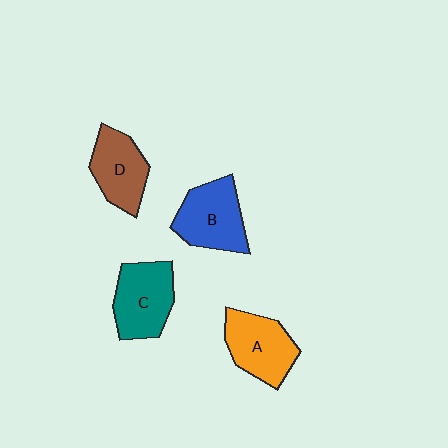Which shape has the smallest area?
Shape D (brown).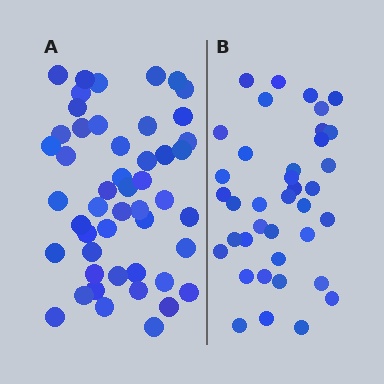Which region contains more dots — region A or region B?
Region A (the left region) has more dots.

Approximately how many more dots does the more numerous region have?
Region A has roughly 12 or so more dots than region B.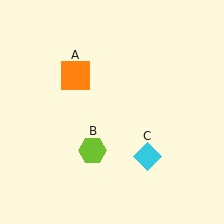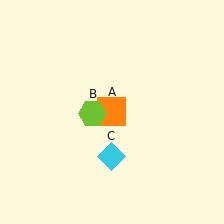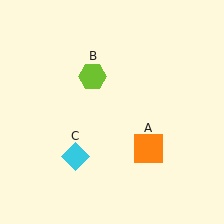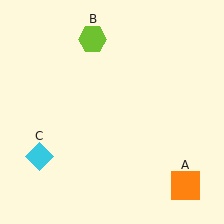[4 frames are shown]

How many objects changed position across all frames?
3 objects changed position: orange square (object A), lime hexagon (object B), cyan diamond (object C).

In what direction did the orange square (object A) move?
The orange square (object A) moved down and to the right.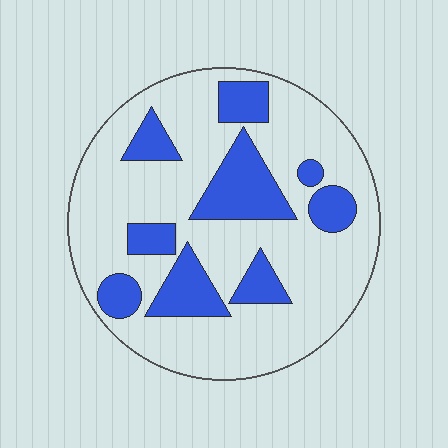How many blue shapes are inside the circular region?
9.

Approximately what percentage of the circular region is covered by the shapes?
Approximately 25%.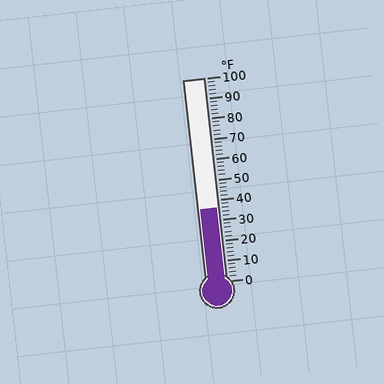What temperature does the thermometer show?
The thermometer shows approximately 36°F.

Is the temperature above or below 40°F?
The temperature is below 40°F.